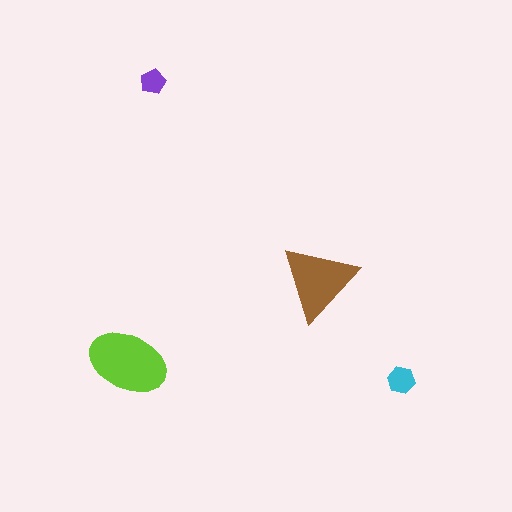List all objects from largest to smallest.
The lime ellipse, the brown triangle, the cyan hexagon, the purple pentagon.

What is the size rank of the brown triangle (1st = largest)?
2nd.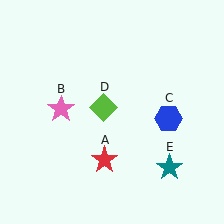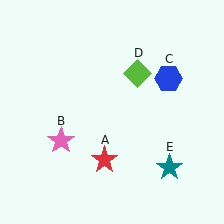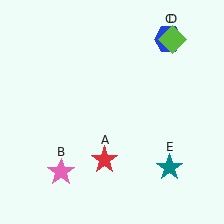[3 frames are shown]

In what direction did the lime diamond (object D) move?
The lime diamond (object D) moved up and to the right.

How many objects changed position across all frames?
3 objects changed position: pink star (object B), blue hexagon (object C), lime diamond (object D).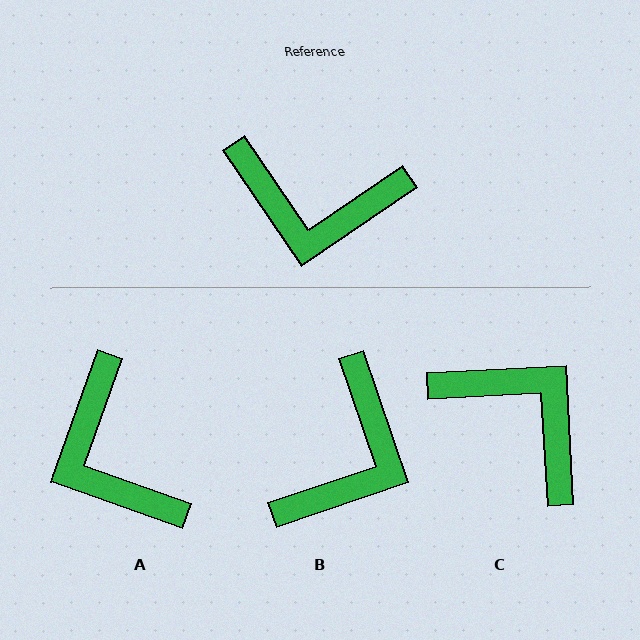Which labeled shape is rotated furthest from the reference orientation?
C, about 149 degrees away.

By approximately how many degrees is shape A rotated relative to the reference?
Approximately 54 degrees clockwise.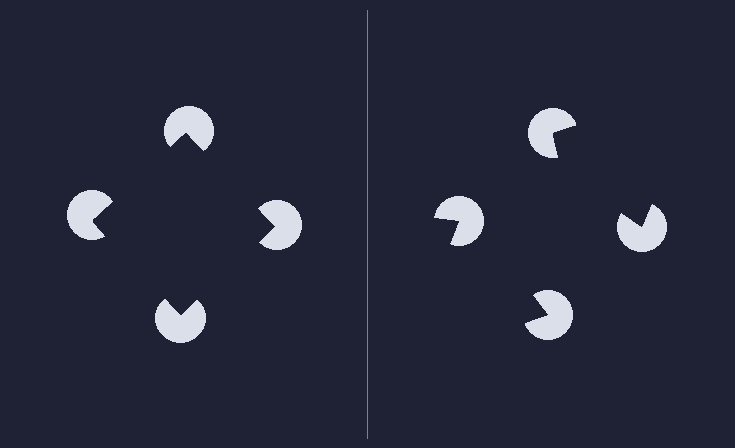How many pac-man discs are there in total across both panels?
8 — 4 on each side.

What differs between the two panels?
The pac-man discs are positioned identically on both sides; only the wedge orientations differ. On the left they align to a square; on the right they are misaligned.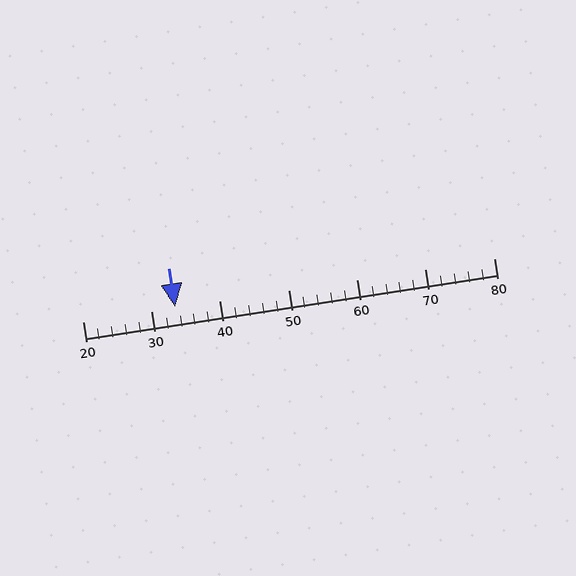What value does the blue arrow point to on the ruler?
The blue arrow points to approximately 34.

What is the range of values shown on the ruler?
The ruler shows values from 20 to 80.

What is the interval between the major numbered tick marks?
The major tick marks are spaced 10 units apart.